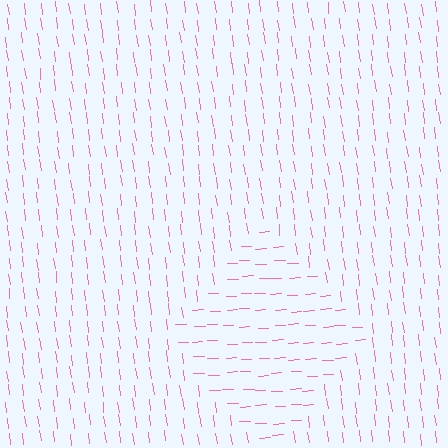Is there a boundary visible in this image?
Yes, there is a texture boundary formed by a change in line orientation.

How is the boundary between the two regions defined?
The boundary is defined purely by a change in line orientation (approximately 86 degrees difference). All lines are the same color and thickness.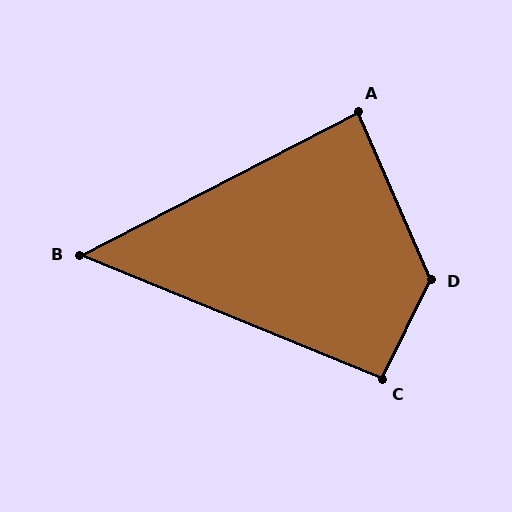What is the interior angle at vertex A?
Approximately 86 degrees (approximately right).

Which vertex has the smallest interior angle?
B, at approximately 50 degrees.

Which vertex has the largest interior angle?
D, at approximately 130 degrees.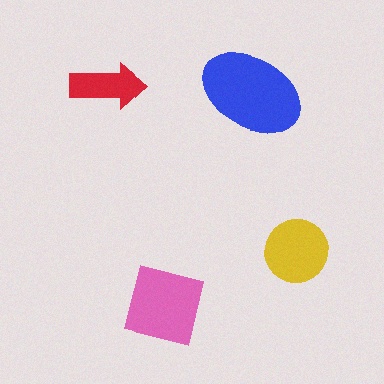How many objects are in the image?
There are 4 objects in the image.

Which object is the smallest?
The red arrow.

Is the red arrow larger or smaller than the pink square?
Smaller.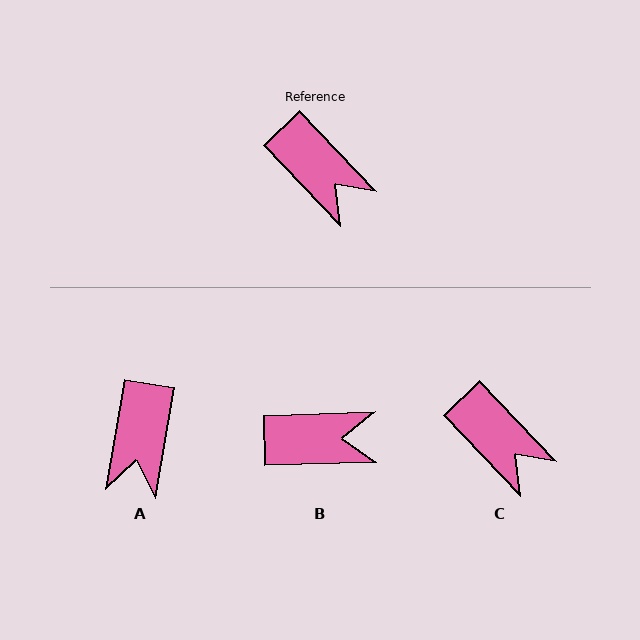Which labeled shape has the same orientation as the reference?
C.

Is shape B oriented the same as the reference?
No, it is off by about 48 degrees.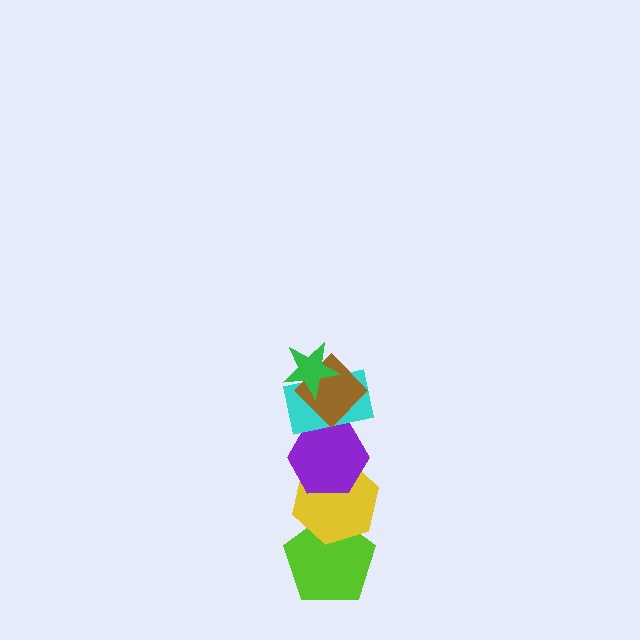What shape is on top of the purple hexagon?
The cyan rectangle is on top of the purple hexagon.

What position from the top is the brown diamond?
The brown diamond is 2nd from the top.